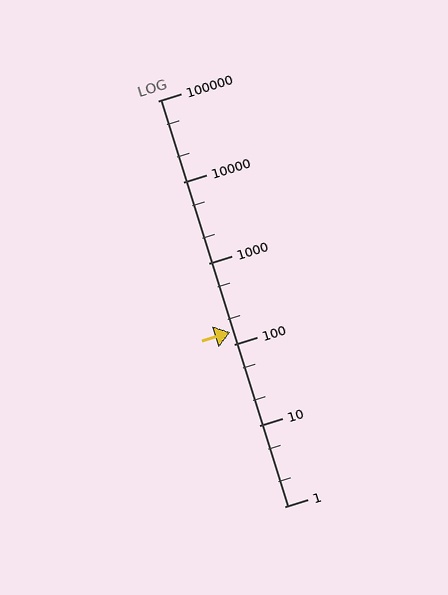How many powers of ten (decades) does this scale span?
The scale spans 5 decades, from 1 to 100000.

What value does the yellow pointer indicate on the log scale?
The pointer indicates approximately 140.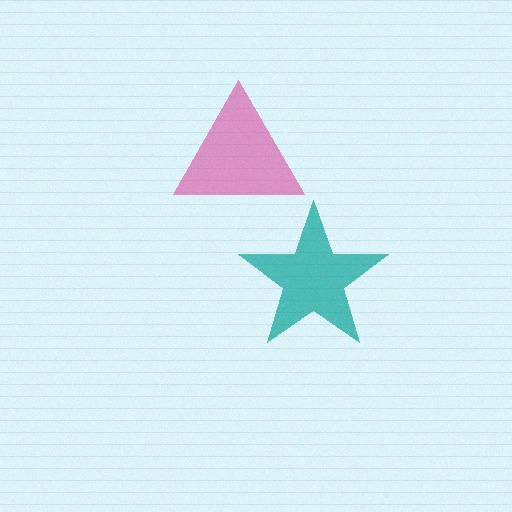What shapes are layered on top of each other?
The layered shapes are: a pink triangle, a teal star.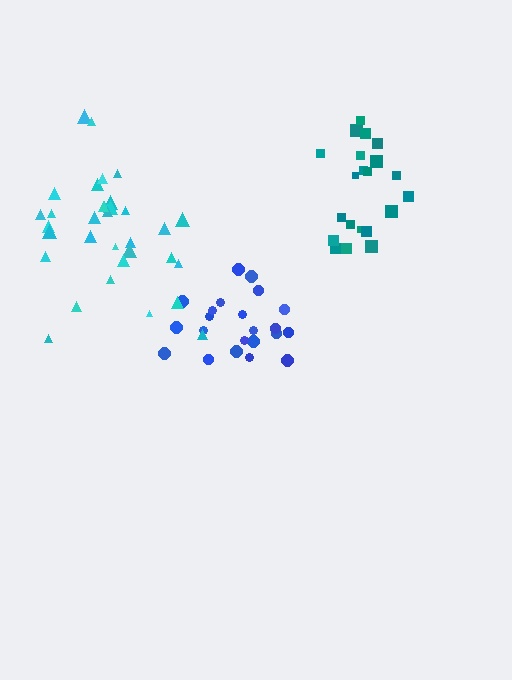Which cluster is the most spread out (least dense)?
Cyan.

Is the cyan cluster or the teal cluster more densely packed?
Teal.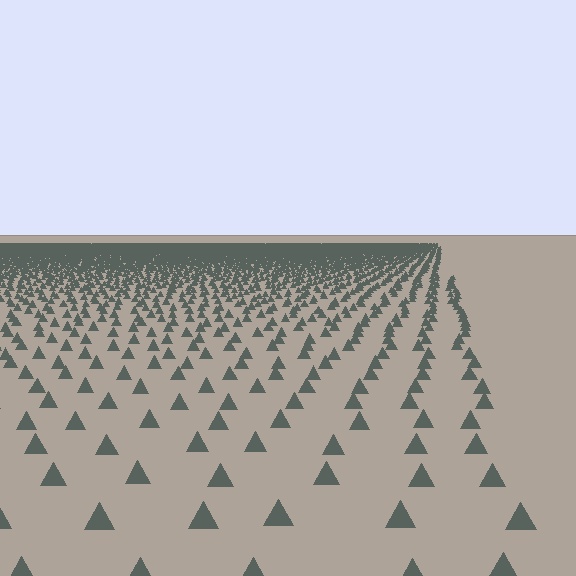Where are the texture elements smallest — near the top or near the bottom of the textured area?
Near the top.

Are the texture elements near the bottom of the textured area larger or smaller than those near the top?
Larger. Near the bottom, elements are closer to the viewer and appear at a bigger on-screen size.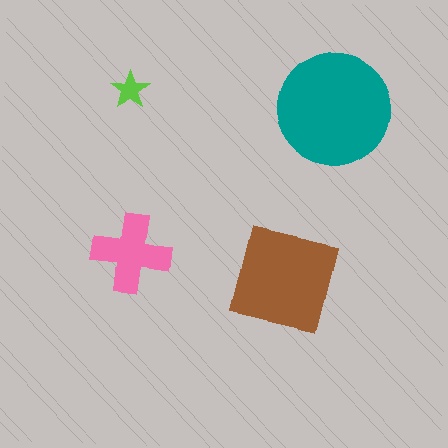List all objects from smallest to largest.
The lime star, the pink cross, the brown square, the teal circle.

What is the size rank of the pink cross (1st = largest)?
3rd.